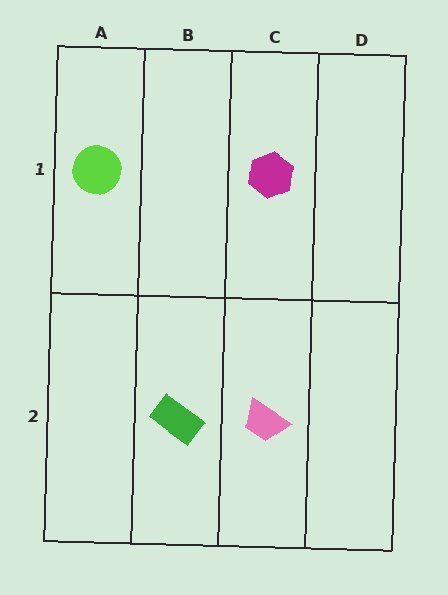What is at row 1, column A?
A lime circle.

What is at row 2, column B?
A green rectangle.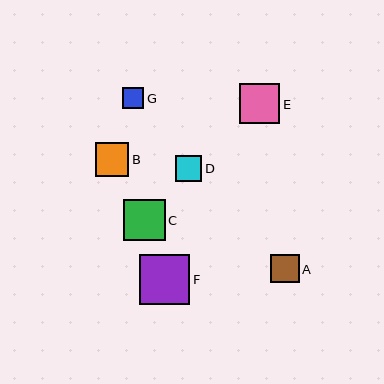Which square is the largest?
Square F is the largest with a size of approximately 50 pixels.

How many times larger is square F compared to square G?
Square F is approximately 2.3 times the size of square G.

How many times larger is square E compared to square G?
Square E is approximately 1.9 times the size of square G.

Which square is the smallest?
Square G is the smallest with a size of approximately 21 pixels.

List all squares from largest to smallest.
From largest to smallest: F, C, E, B, A, D, G.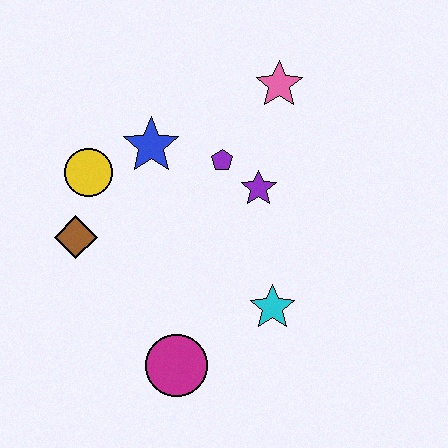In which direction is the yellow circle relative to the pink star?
The yellow circle is to the left of the pink star.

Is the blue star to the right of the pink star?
No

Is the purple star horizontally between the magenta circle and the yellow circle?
No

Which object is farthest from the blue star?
The magenta circle is farthest from the blue star.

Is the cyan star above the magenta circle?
Yes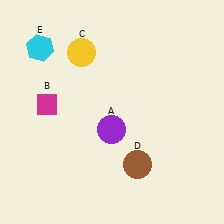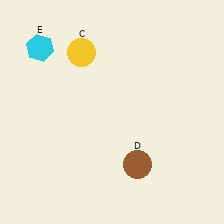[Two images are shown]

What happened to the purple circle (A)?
The purple circle (A) was removed in Image 2. It was in the bottom-left area of Image 1.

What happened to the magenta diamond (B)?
The magenta diamond (B) was removed in Image 2. It was in the top-left area of Image 1.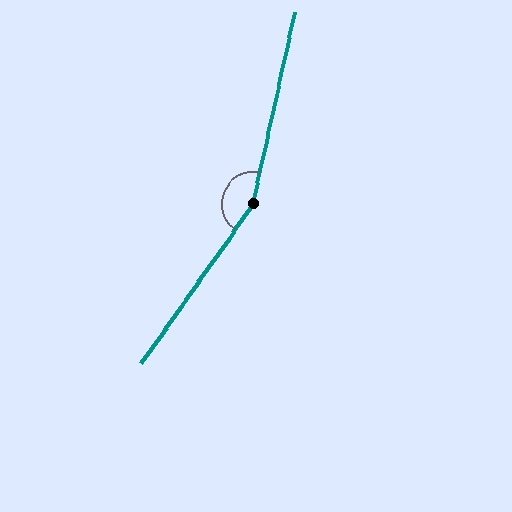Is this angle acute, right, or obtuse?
It is obtuse.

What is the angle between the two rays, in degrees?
Approximately 157 degrees.